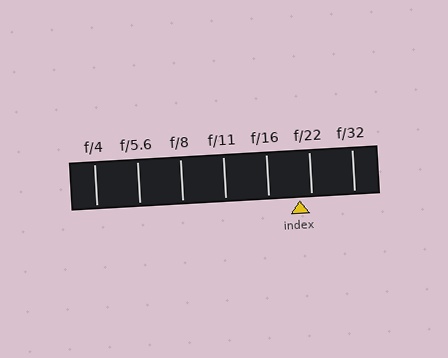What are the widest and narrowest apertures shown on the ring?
The widest aperture shown is f/4 and the narrowest is f/32.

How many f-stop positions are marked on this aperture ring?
There are 7 f-stop positions marked.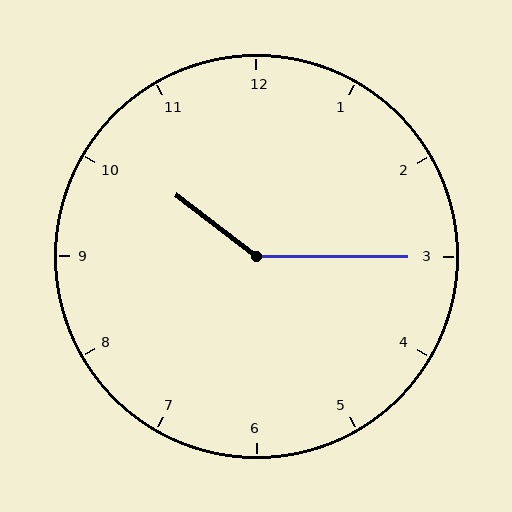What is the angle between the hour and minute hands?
Approximately 142 degrees.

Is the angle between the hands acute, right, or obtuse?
It is obtuse.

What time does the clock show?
10:15.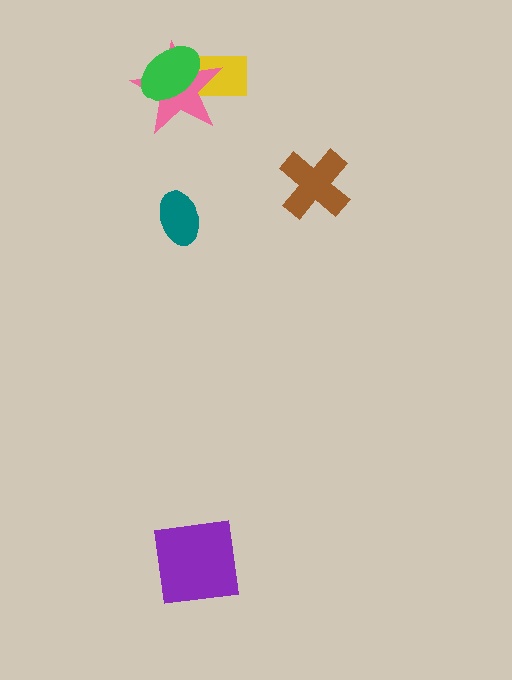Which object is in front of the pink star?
The green ellipse is in front of the pink star.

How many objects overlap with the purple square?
0 objects overlap with the purple square.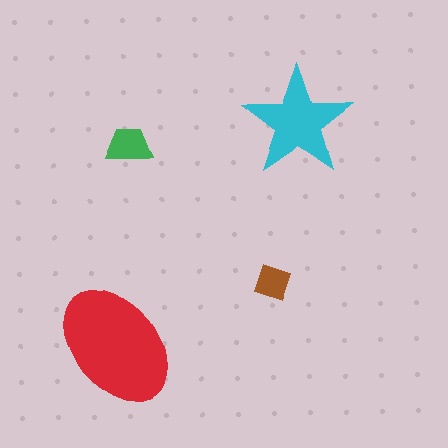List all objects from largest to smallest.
The red ellipse, the cyan star, the green trapezoid, the brown diamond.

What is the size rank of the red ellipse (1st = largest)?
1st.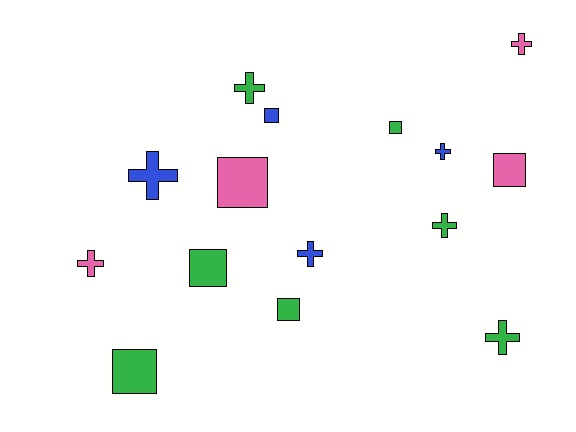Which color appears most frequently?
Green, with 7 objects.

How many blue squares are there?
There is 1 blue square.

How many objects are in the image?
There are 15 objects.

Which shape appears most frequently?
Cross, with 8 objects.